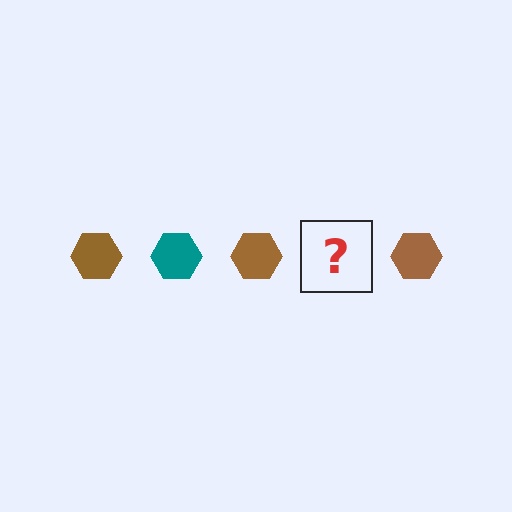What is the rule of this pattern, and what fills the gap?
The rule is that the pattern cycles through brown, teal hexagons. The gap should be filled with a teal hexagon.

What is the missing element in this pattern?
The missing element is a teal hexagon.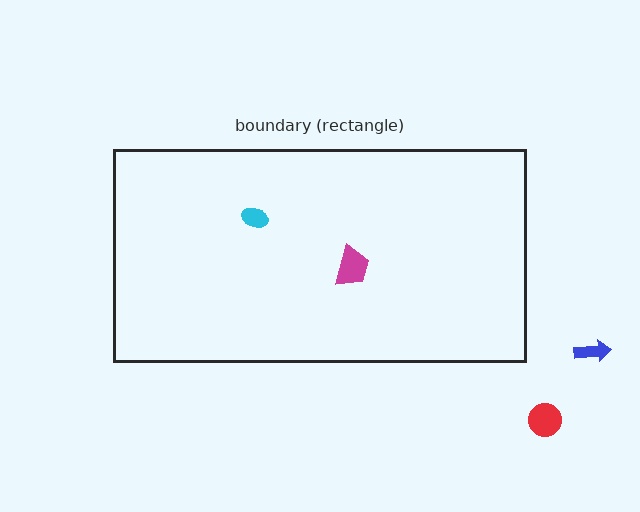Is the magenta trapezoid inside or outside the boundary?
Inside.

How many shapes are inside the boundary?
2 inside, 2 outside.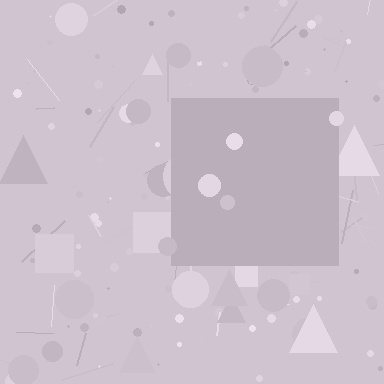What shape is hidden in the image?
A square is hidden in the image.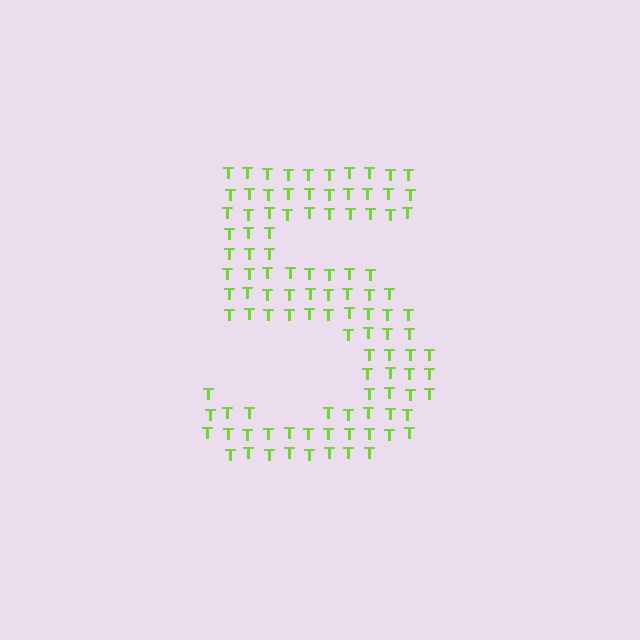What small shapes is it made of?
It is made of small letter T's.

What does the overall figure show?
The overall figure shows the digit 5.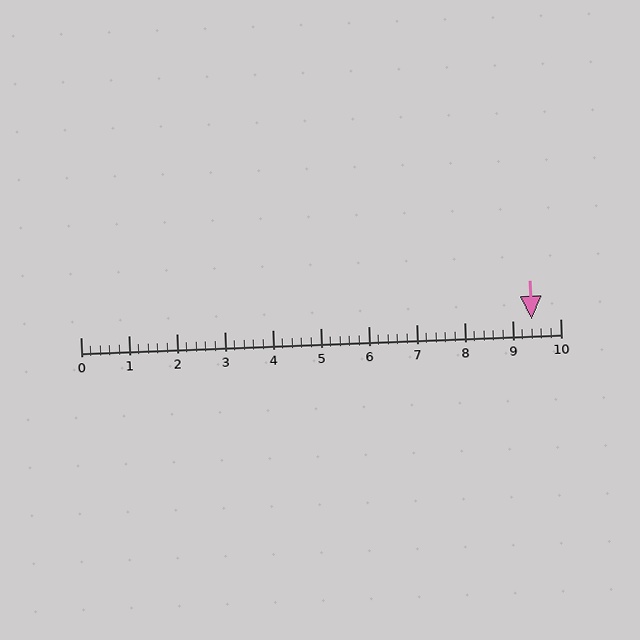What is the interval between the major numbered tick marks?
The major tick marks are spaced 1 units apart.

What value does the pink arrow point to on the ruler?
The pink arrow points to approximately 9.4.